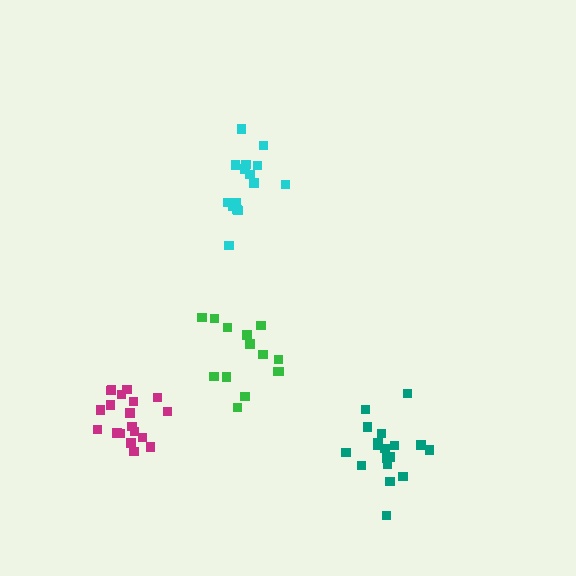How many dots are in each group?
Group 1: 14 dots, Group 2: 19 dots, Group 3: 15 dots, Group 4: 18 dots (66 total).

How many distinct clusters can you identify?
There are 4 distinct clusters.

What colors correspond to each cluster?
The clusters are colored: green, magenta, cyan, teal.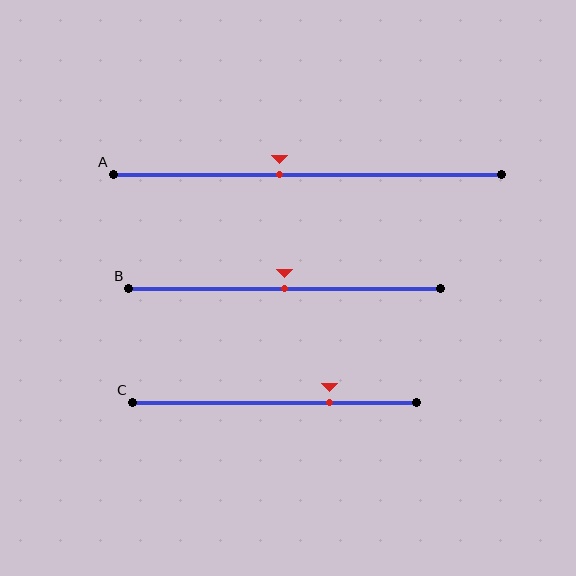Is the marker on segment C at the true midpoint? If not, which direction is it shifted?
No, the marker on segment C is shifted to the right by about 19% of the segment length.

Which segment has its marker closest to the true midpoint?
Segment B has its marker closest to the true midpoint.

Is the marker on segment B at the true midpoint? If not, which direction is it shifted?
Yes, the marker on segment B is at the true midpoint.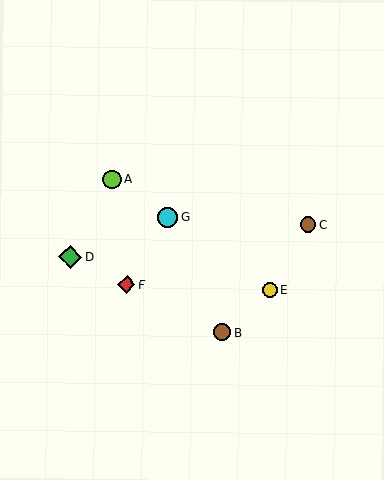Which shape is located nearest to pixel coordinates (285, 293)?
The yellow circle (labeled E) at (270, 290) is nearest to that location.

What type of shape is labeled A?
Shape A is a lime circle.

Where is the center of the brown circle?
The center of the brown circle is at (308, 225).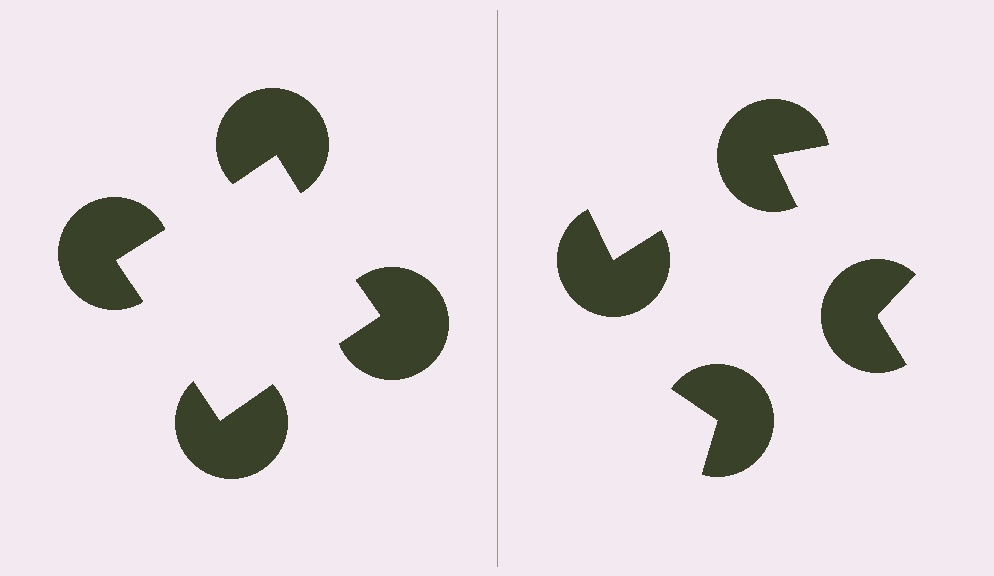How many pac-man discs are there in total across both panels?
8 — 4 on each side.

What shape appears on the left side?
An illusory square.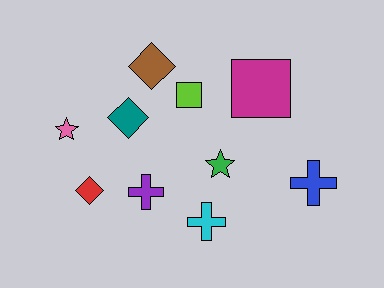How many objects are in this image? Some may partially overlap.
There are 10 objects.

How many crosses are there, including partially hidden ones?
There are 3 crosses.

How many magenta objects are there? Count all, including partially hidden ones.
There is 1 magenta object.